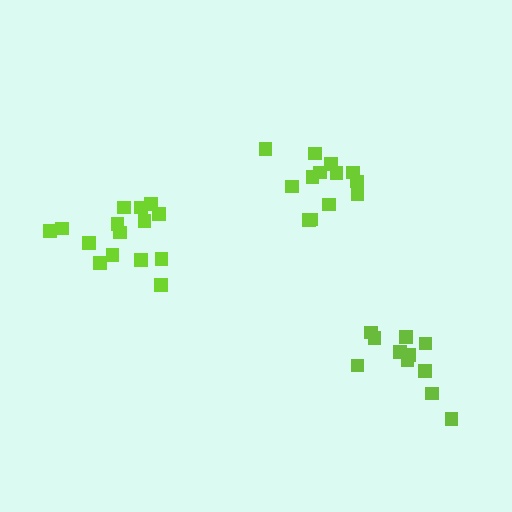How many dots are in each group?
Group 1: 15 dots, Group 2: 11 dots, Group 3: 13 dots (39 total).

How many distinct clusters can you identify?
There are 3 distinct clusters.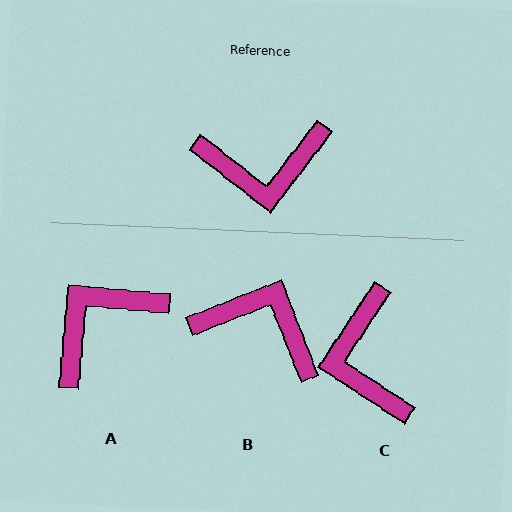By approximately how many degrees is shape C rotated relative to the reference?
Approximately 85 degrees clockwise.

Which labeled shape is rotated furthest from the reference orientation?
B, about 149 degrees away.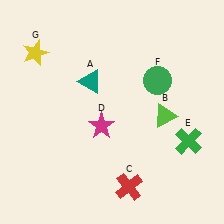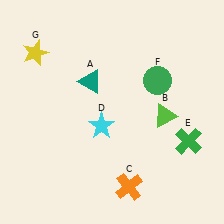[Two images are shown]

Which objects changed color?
C changed from red to orange. D changed from magenta to cyan.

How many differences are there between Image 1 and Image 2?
There are 2 differences between the two images.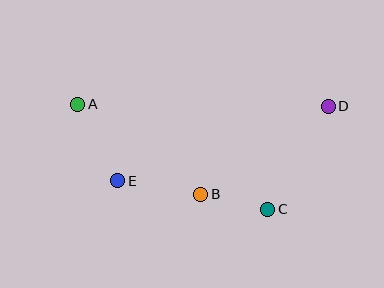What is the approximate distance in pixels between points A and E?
The distance between A and E is approximately 87 pixels.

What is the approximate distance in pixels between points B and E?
The distance between B and E is approximately 84 pixels.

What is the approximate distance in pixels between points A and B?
The distance between A and B is approximately 152 pixels.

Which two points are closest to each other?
Points B and C are closest to each other.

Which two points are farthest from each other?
Points A and D are farthest from each other.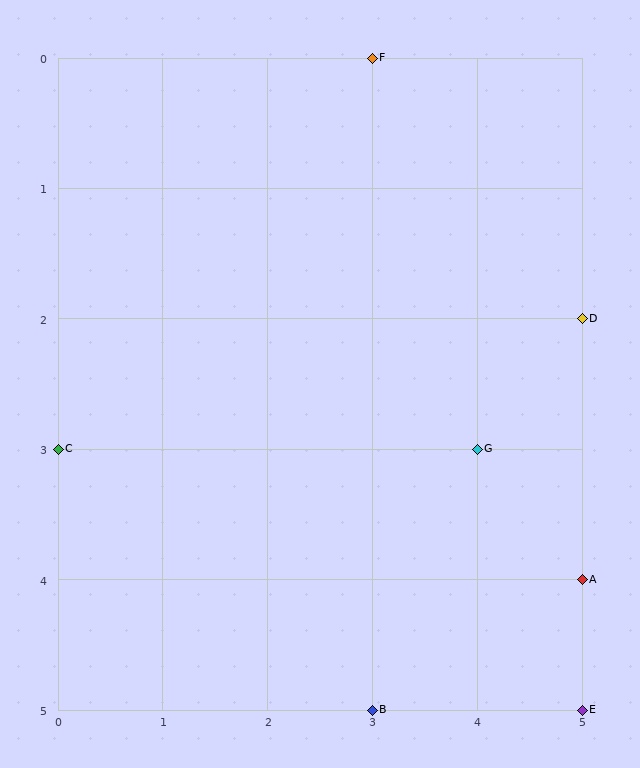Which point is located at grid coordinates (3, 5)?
Point B is at (3, 5).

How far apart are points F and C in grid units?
Points F and C are 3 columns and 3 rows apart (about 4.2 grid units diagonally).